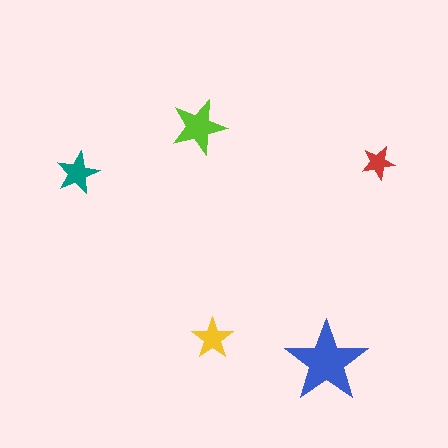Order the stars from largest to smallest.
the blue one, the lime one, the teal one, the yellow one, the red one.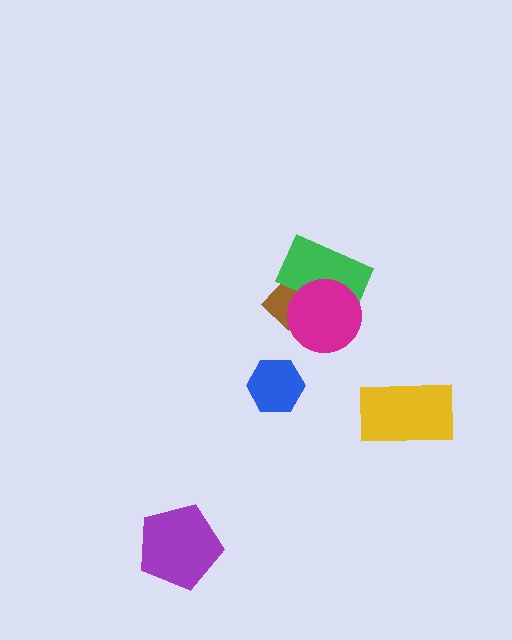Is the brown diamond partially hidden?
Yes, it is partially covered by another shape.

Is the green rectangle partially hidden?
Yes, it is partially covered by another shape.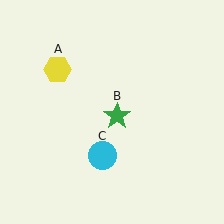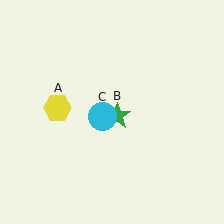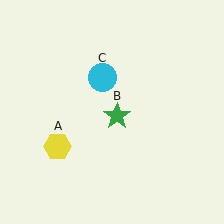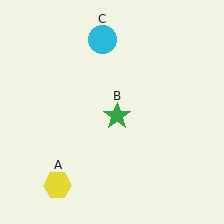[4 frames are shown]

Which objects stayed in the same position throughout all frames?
Green star (object B) remained stationary.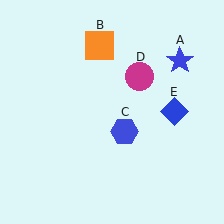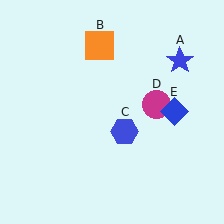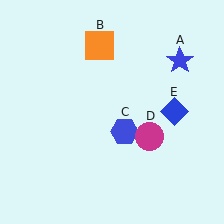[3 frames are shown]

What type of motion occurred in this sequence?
The magenta circle (object D) rotated clockwise around the center of the scene.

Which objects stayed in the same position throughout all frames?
Blue star (object A) and orange square (object B) and blue hexagon (object C) and blue diamond (object E) remained stationary.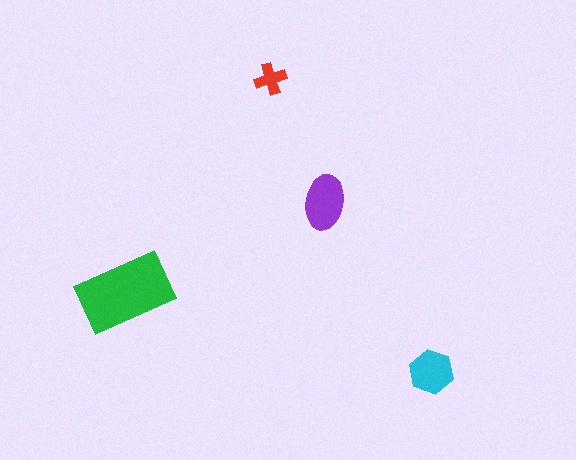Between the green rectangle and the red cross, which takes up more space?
The green rectangle.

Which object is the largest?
The green rectangle.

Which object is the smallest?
The red cross.